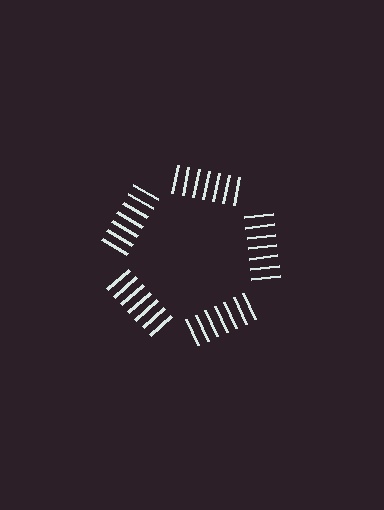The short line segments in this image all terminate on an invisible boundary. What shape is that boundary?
An illusory pentagon — the line segments terminate on its edges but no continuous stroke is drawn.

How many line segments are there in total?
35 — 7 along each of the 5 edges.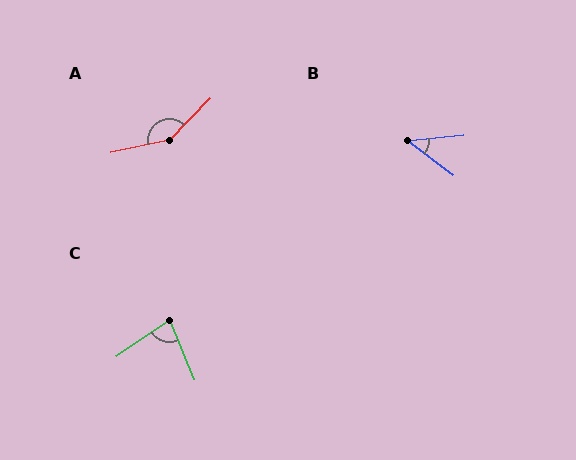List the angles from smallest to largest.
B (43°), C (78°), A (146°).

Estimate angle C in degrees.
Approximately 78 degrees.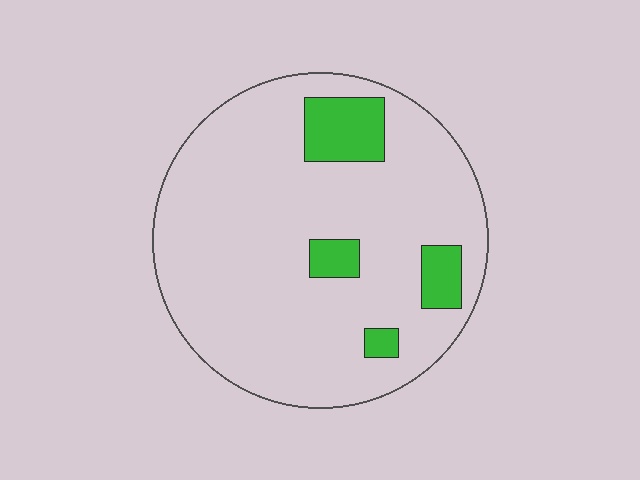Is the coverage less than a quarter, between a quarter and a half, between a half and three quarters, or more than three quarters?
Less than a quarter.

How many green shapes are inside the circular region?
4.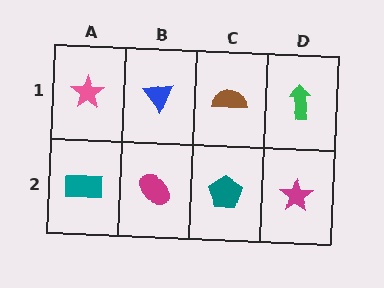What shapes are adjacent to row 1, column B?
A magenta ellipse (row 2, column B), a pink star (row 1, column A), a brown semicircle (row 1, column C).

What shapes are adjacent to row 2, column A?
A pink star (row 1, column A), a magenta ellipse (row 2, column B).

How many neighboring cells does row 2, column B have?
3.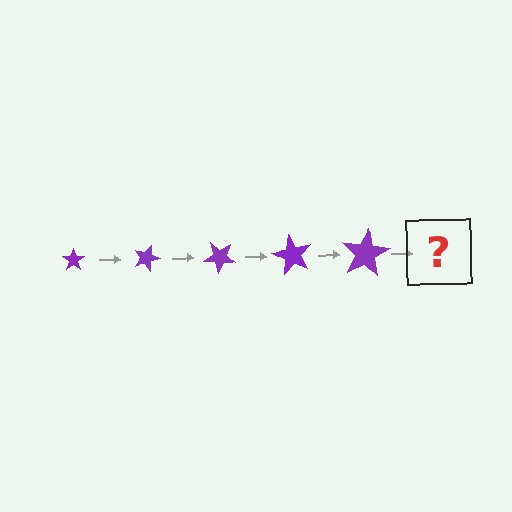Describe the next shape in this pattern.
It should be a star, larger than the previous one and rotated 100 degrees from the start.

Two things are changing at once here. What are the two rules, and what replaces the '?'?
The two rules are that the star grows larger each step and it rotates 20 degrees each step. The '?' should be a star, larger than the previous one and rotated 100 degrees from the start.